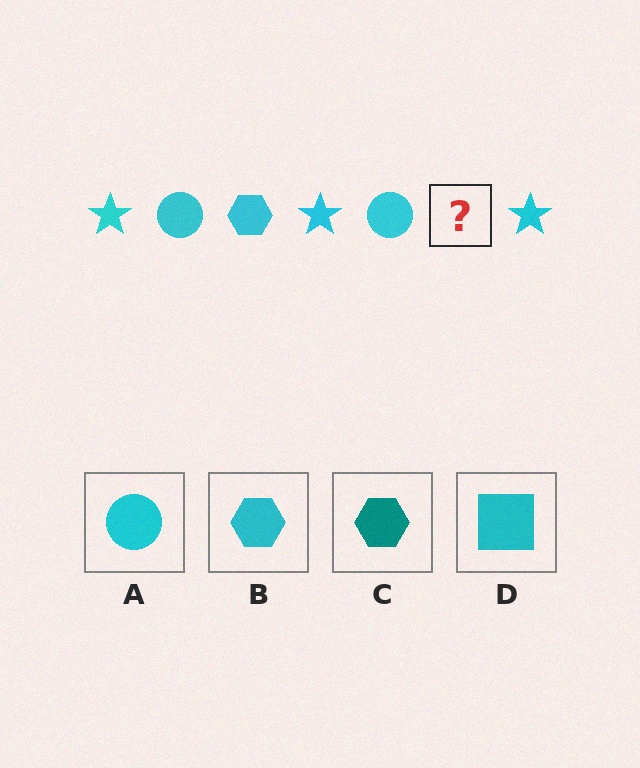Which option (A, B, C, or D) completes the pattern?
B.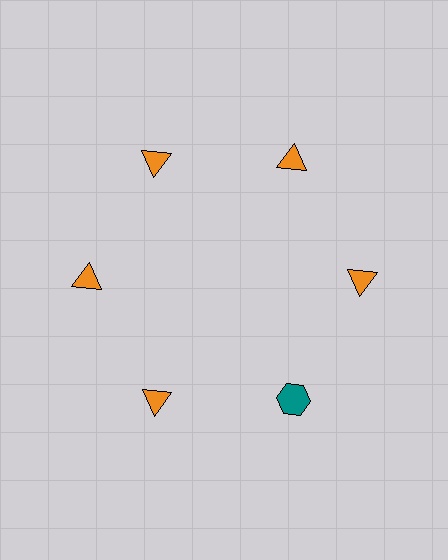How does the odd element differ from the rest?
It differs in both color (teal instead of orange) and shape (hexagon instead of triangle).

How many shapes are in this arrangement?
There are 6 shapes arranged in a ring pattern.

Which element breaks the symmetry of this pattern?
The teal hexagon at roughly the 5 o'clock position breaks the symmetry. All other shapes are orange triangles.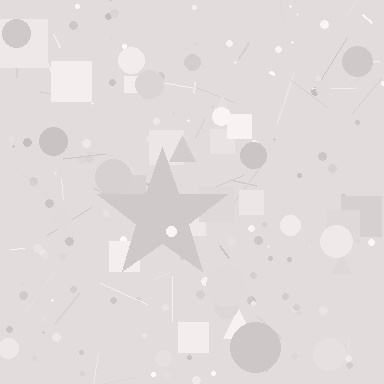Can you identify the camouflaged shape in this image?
The camouflaged shape is a star.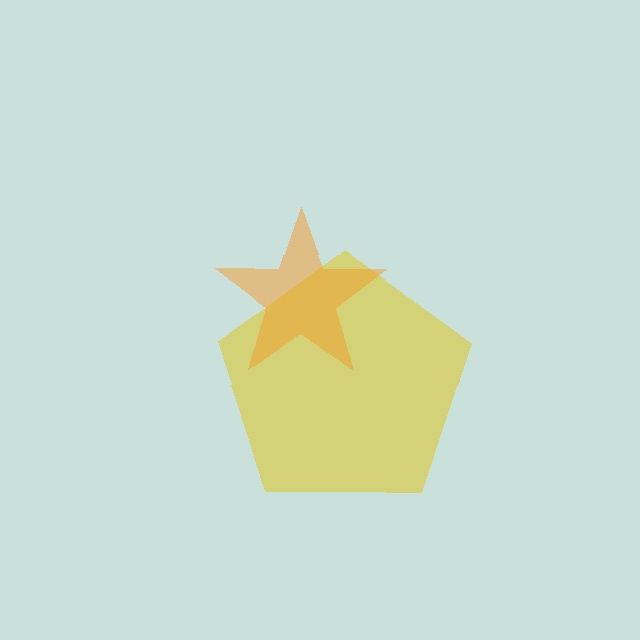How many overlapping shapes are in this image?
There are 2 overlapping shapes in the image.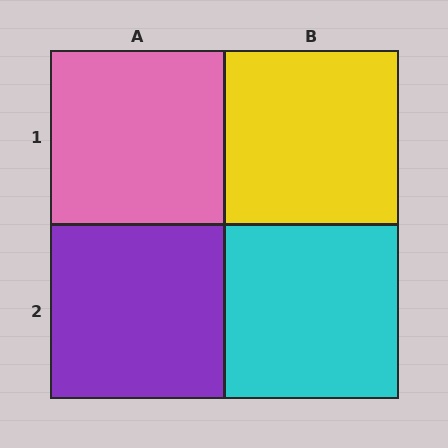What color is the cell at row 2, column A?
Purple.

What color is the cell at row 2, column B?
Cyan.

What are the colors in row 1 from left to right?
Pink, yellow.